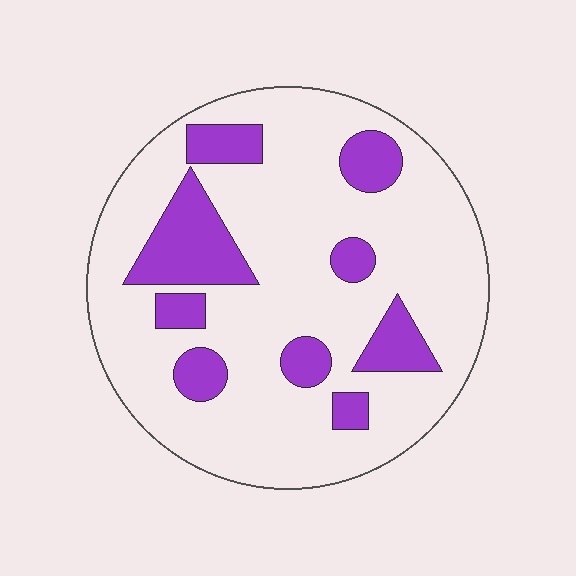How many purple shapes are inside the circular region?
9.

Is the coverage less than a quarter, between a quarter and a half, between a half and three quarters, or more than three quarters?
Less than a quarter.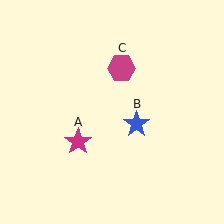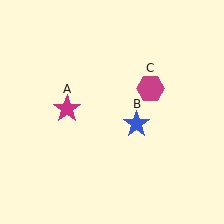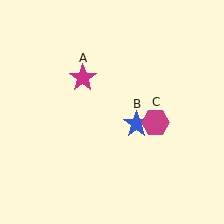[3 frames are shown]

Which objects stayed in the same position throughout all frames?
Blue star (object B) remained stationary.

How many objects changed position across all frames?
2 objects changed position: magenta star (object A), magenta hexagon (object C).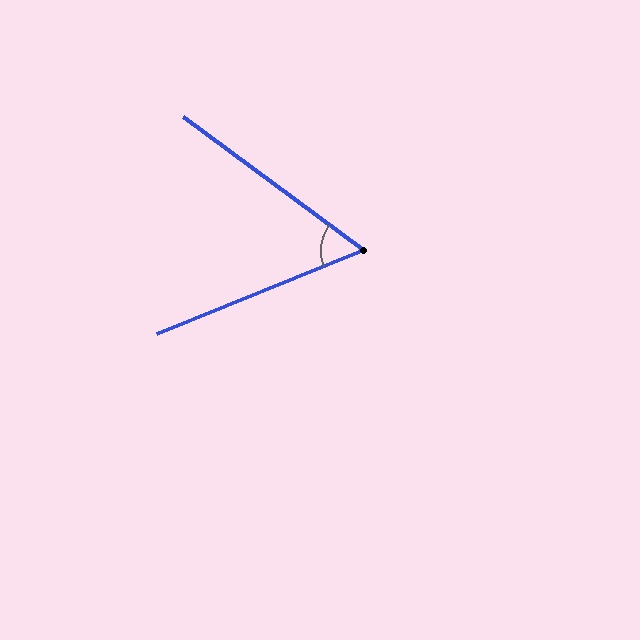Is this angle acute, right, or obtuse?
It is acute.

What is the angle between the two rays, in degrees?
Approximately 59 degrees.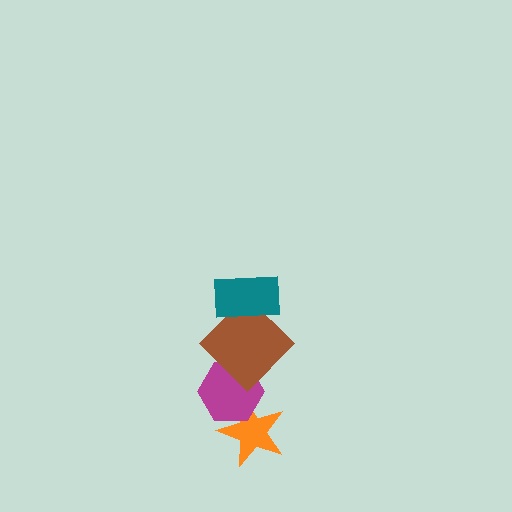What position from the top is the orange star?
The orange star is 4th from the top.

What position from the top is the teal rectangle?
The teal rectangle is 1st from the top.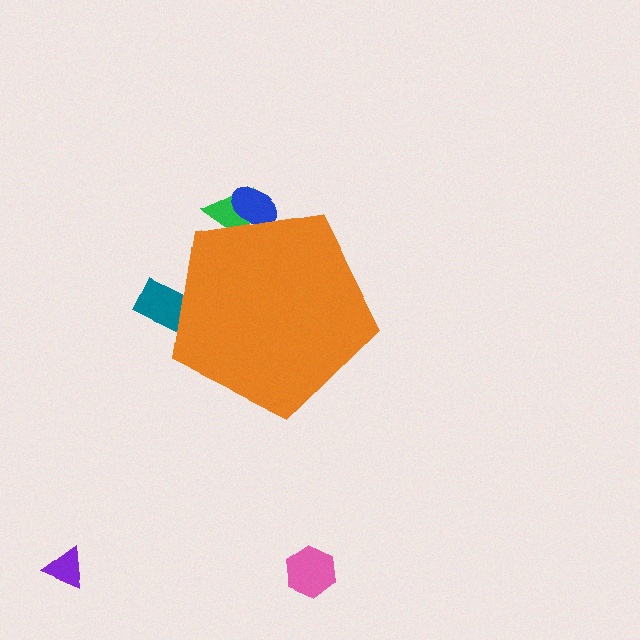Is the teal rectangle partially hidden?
Yes, the teal rectangle is partially hidden behind the orange pentagon.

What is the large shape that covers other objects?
An orange pentagon.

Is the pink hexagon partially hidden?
No, the pink hexagon is fully visible.